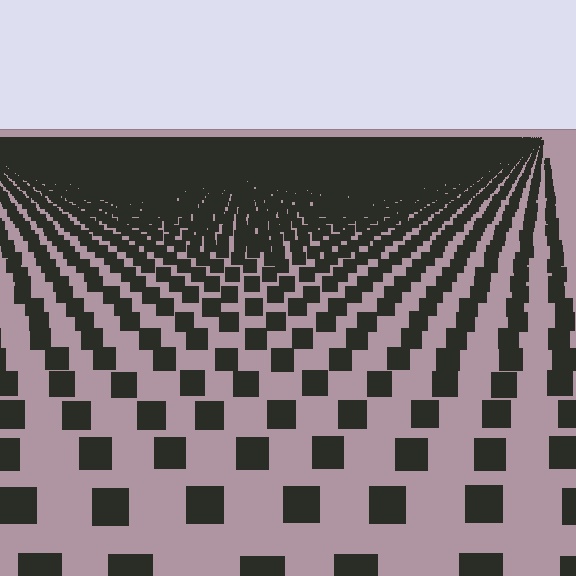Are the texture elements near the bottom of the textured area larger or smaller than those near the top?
Larger. Near the bottom, elements are closer to the viewer and appear at a bigger on-screen size.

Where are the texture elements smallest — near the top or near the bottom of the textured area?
Near the top.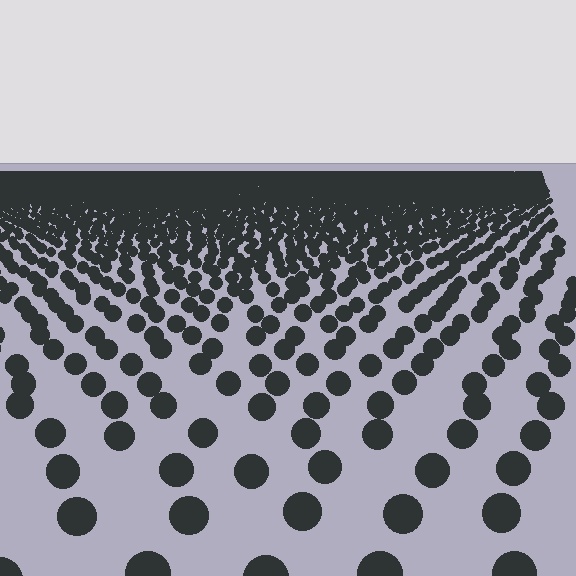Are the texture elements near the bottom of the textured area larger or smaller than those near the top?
Larger. Near the bottom, elements are closer to the viewer and appear at a bigger on-screen size.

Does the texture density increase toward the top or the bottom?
Density increases toward the top.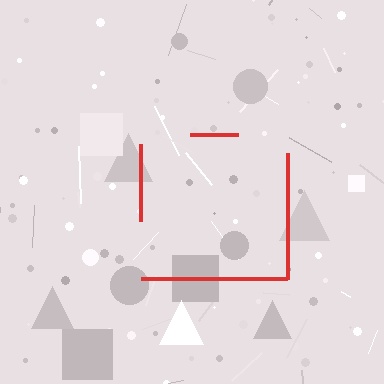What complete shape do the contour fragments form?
The contour fragments form a square.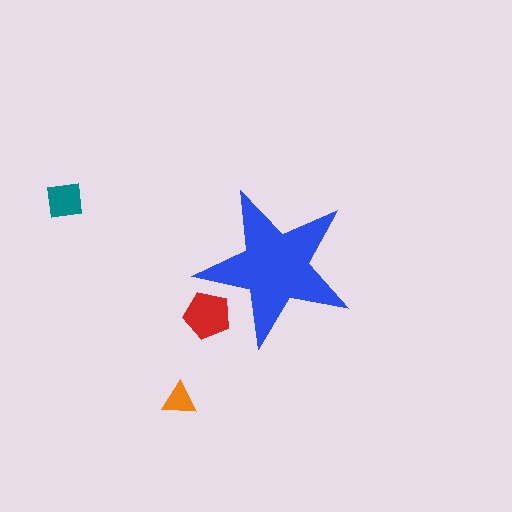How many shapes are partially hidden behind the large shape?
1 shape is partially hidden.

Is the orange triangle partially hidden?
No, the orange triangle is fully visible.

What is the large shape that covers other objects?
A blue star.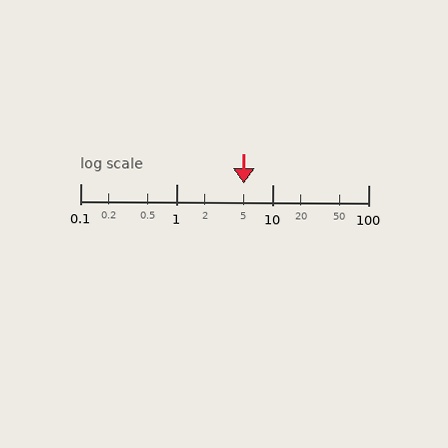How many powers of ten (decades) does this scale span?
The scale spans 3 decades, from 0.1 to 100.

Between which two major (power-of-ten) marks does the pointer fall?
The pointer is between 1 and 10.